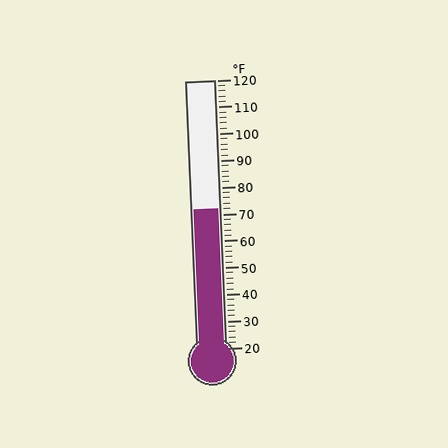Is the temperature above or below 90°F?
The temperature is below 90°F.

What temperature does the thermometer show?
The thermometer shows approximately 72°F.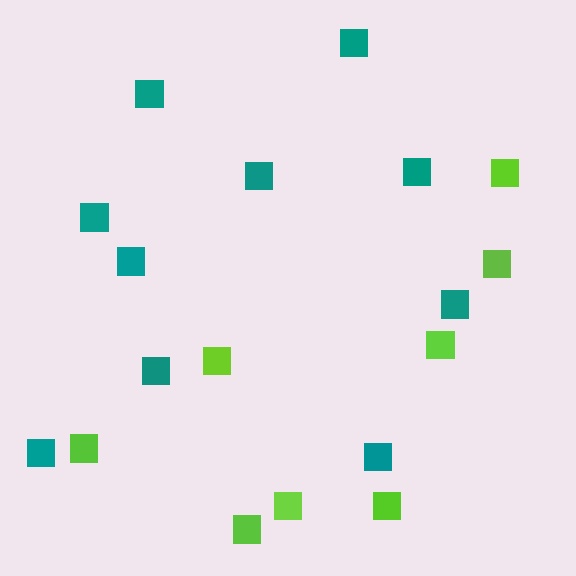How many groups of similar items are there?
There are 2 groups: one group of lime squares (8) and one group of teal squares (10).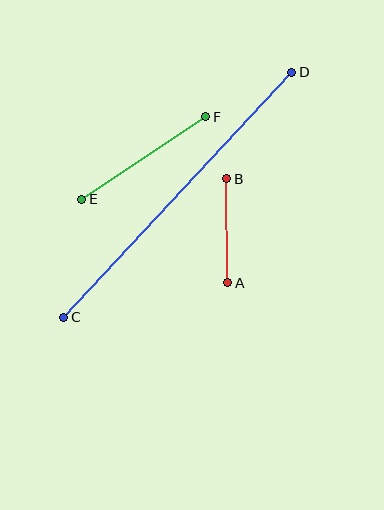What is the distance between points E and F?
The distance is approximately 149 pixels.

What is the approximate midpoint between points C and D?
The midpoint is at approximately (178, 195) pixels.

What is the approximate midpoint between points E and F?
The midpoint is at approximately (144, 158) pixels.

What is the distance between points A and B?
The distance is approximately 104 pixels.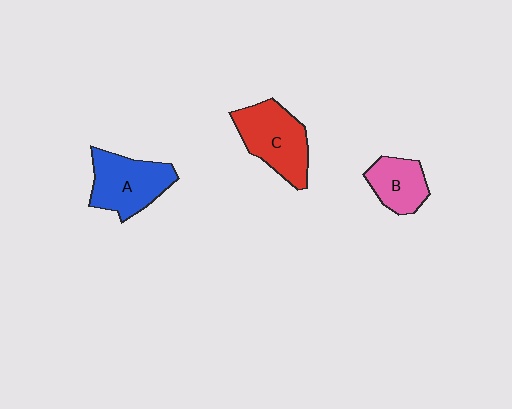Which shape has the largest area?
Shape C (red).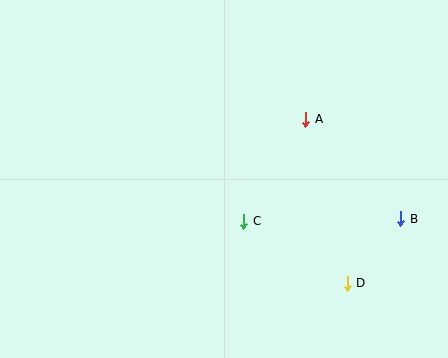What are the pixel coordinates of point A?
Point A is at (306, 119).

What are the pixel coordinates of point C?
Point C is at (244, 221).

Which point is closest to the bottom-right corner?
Point D is closest to the bottom-right corner.